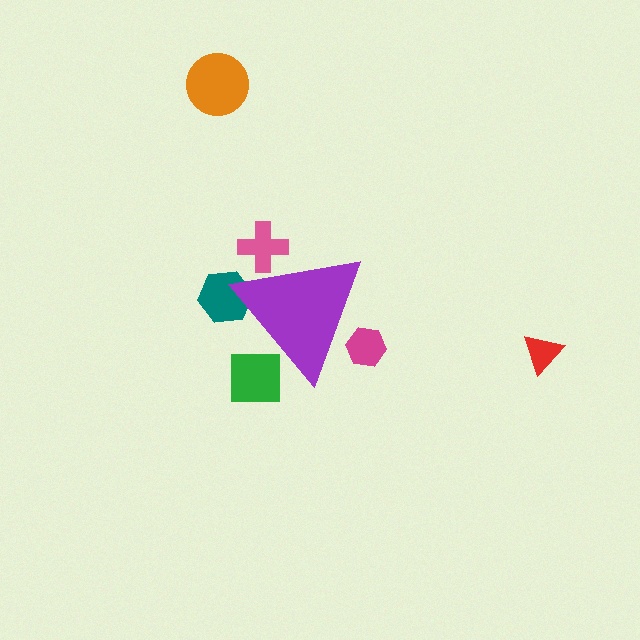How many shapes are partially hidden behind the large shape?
4 shapes are partially hidden.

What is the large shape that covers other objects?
A purple triangle.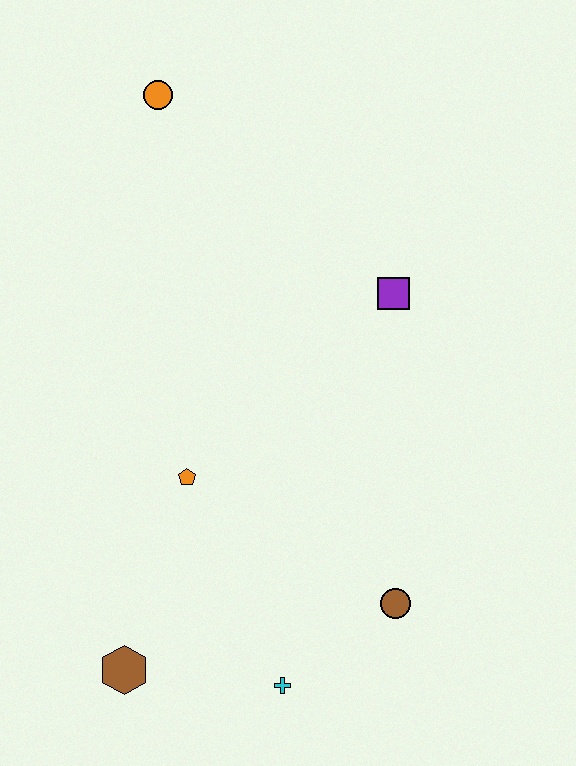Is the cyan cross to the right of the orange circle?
Yes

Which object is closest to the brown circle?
The cyan cross is closest to the brown circle.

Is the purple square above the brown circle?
Yes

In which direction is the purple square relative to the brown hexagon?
The purple square is above the brown hexagon.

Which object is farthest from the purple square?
The brown hexagon is farthest from the purple square.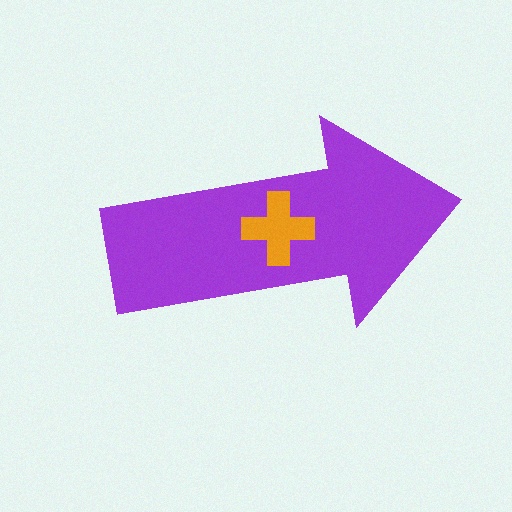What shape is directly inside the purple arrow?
The orange cross.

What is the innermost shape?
The orange cross.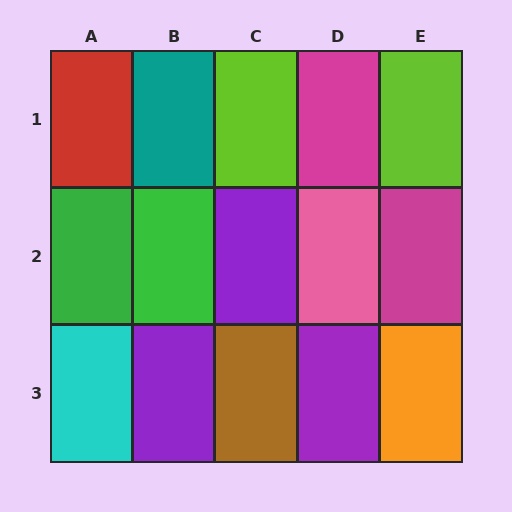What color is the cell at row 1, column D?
Magenta.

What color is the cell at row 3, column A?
Cyan.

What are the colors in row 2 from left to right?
Green, green, purple, pink, magenta.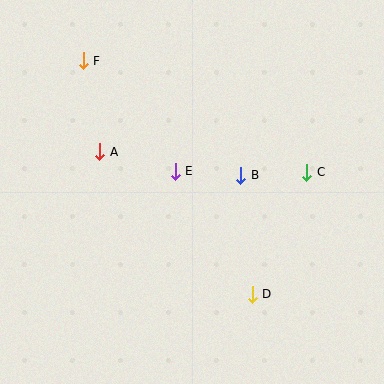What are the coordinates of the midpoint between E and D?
The midpoint between E and D is at (214, 233).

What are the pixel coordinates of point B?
Point B is at (241, 175).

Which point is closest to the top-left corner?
Point F is closest to the top-left corner.